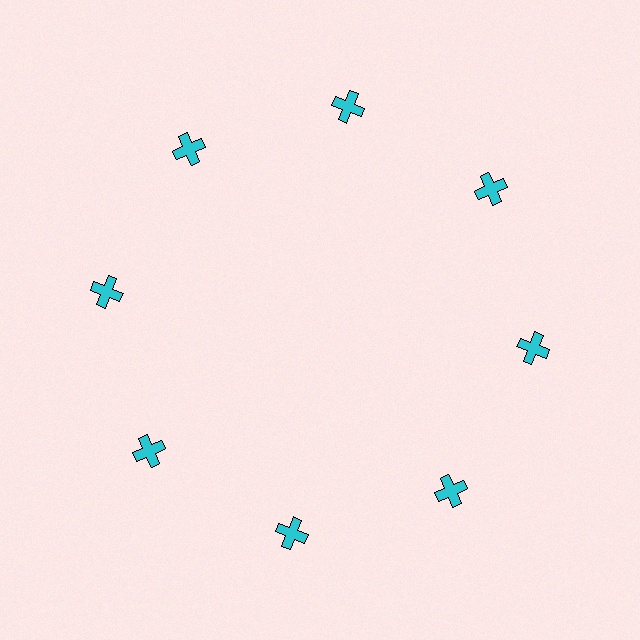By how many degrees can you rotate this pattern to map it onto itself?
The pattern maps onto itself every 45 degrees of rotation.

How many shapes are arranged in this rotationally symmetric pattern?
There are 8 shapes, arranged in 8 groups of 1.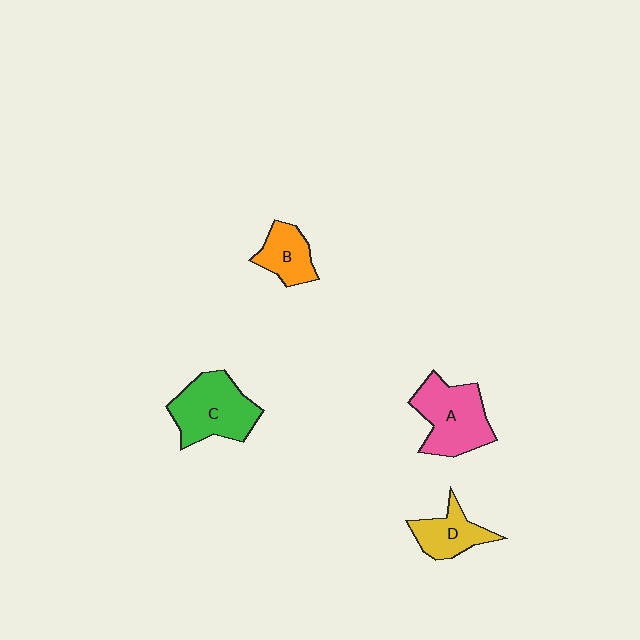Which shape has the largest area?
Shape C (green).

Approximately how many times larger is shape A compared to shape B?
Approximately 1.7 times.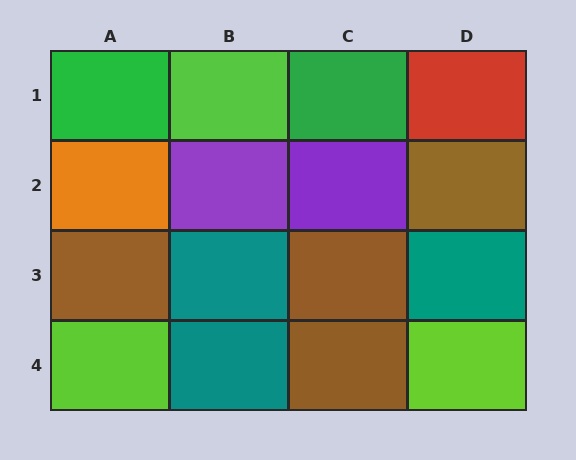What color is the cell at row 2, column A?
Orange.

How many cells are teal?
3 cells are teal.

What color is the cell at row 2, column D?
Brown.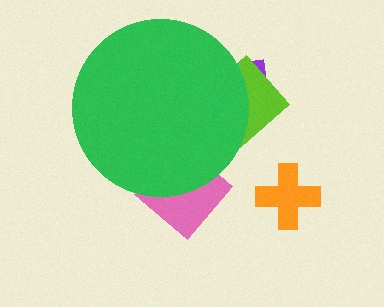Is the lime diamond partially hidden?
Yes, the lime diamond is partially hidden behind the green circle.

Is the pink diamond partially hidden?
Yes, the pink diamond is partially hidden behind the green circle.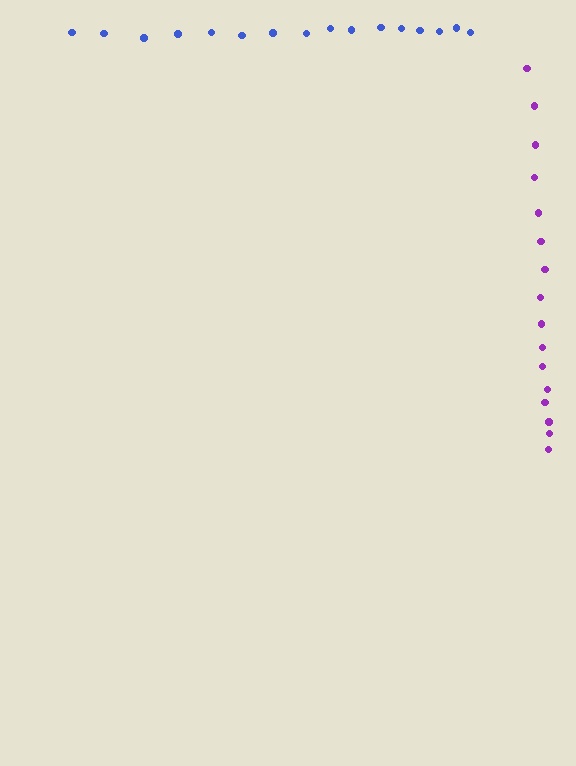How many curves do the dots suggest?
There are 2 distinct paths.